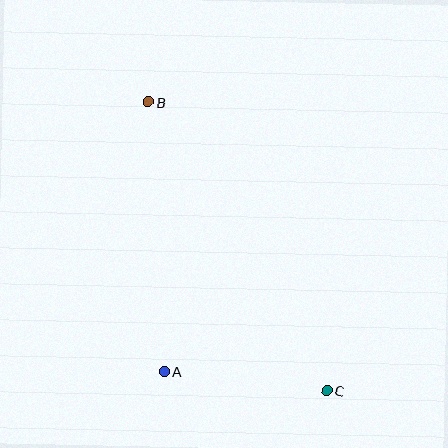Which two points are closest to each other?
Points A and C are closest to each other.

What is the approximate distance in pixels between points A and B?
The distance between A and B is approximately 270 pixels.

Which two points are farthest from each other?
Points B and C are farthest from each other.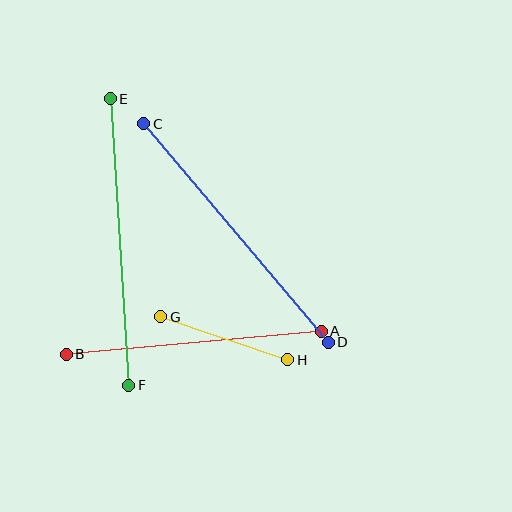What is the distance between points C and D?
The distance is approximately 286 pixels.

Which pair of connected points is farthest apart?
Points E and F are farthest apart.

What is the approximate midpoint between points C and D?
The midpoint is at approximately (236, 233) pixels.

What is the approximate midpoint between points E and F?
The midpoint is at approximately (120, 242) pixels.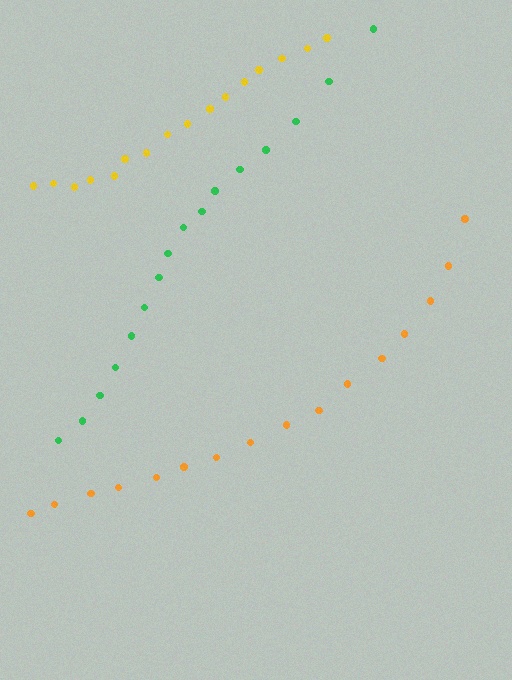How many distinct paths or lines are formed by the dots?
There are 3 distinct paths.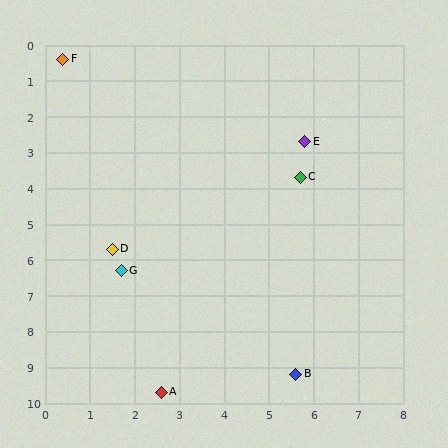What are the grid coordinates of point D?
Point D is at approximately (1.5, 5.7).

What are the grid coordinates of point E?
Point E is at approximately (5.8, 2.7).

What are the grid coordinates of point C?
Point C is at approximately (5.7, 3.7).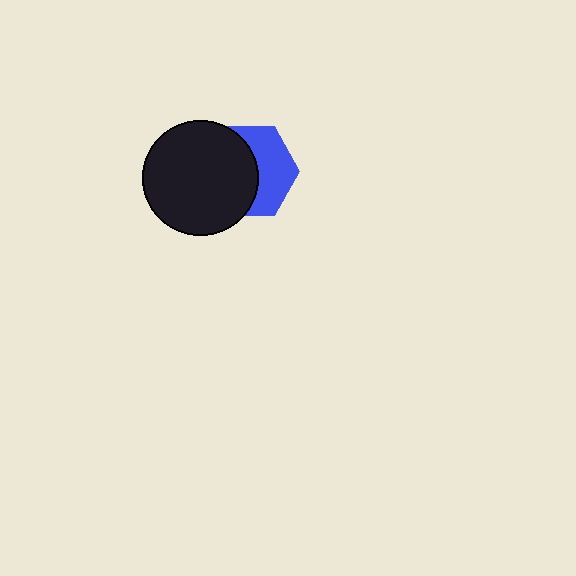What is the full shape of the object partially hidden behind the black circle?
The partially hidden object is a blue hexagon.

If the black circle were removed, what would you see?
You would see the complete blue hexagon.